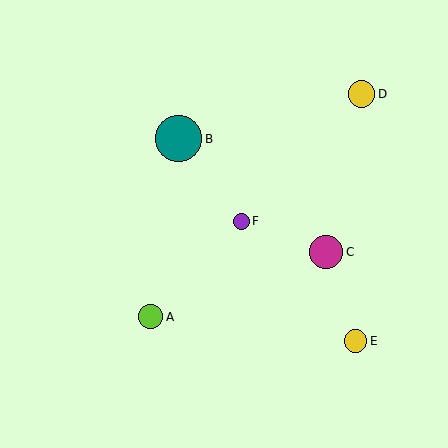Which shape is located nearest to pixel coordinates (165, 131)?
The teal circle (labeled B) at (179, 139) is nearest to that location.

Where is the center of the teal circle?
The center of the teal circle is at (179, 139).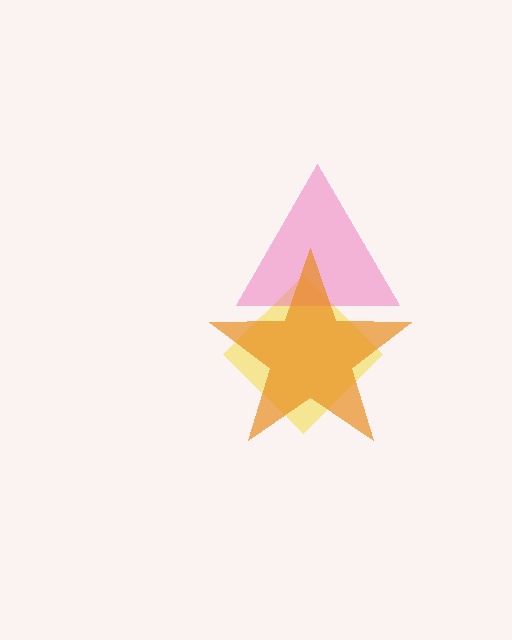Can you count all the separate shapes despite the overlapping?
Yes, there are 3 separate shapes.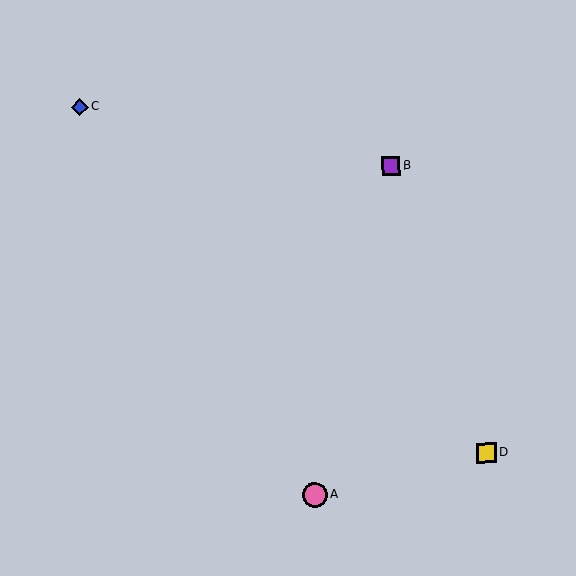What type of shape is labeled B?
Shape B is a purple square.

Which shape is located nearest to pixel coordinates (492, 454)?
The yellow square (labeled D) at (486, 453) is nearest to that location.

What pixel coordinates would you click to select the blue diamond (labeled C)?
Click at (80, 107) to select the blue diamond C.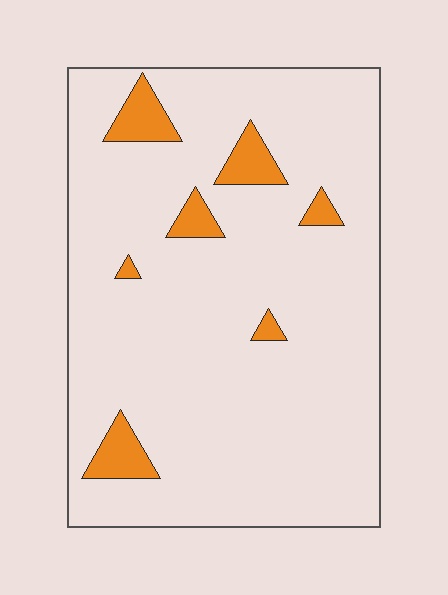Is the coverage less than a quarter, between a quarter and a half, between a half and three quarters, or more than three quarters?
Less than a quarter.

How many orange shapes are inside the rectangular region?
7.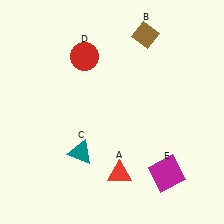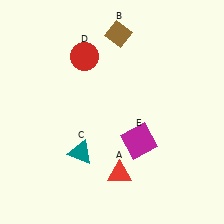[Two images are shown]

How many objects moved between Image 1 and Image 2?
2 objects moved between the two images.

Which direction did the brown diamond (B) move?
The brown diamond (B) moved left.